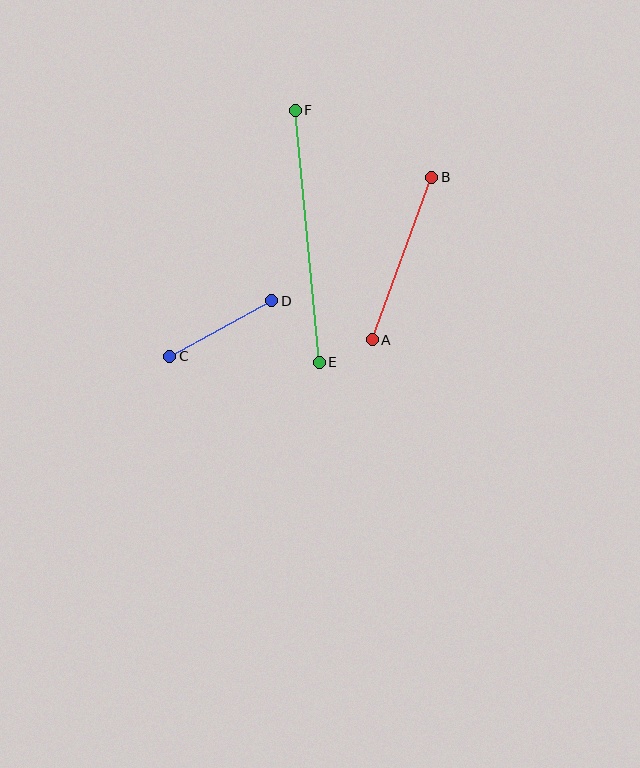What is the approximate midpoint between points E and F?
The midpoint is at approximately (307, 236) pixels.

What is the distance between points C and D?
The distance is approximately 116 pixels.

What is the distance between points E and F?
The distance is approximately 253 pixels.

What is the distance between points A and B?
The distance is approximately 173 pixels.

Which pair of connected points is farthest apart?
Points E and F are farthest apart.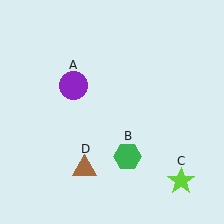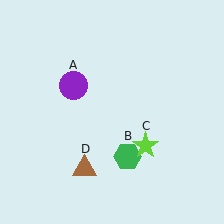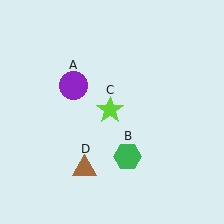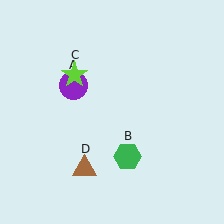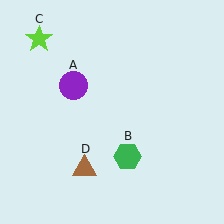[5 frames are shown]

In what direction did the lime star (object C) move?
The lime star (object C) moved up and to the left.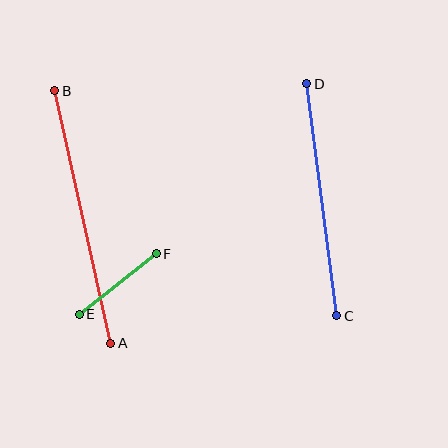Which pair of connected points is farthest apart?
Points A and B are farthest apart.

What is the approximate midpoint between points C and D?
The midpoint is at approximately (322, 200) pixels.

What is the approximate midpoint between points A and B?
The midpoint is at approximately (83, 217) pixels.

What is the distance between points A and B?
The distance is approximately 258 pixels.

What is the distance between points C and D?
The distance is approximately 234 pixels.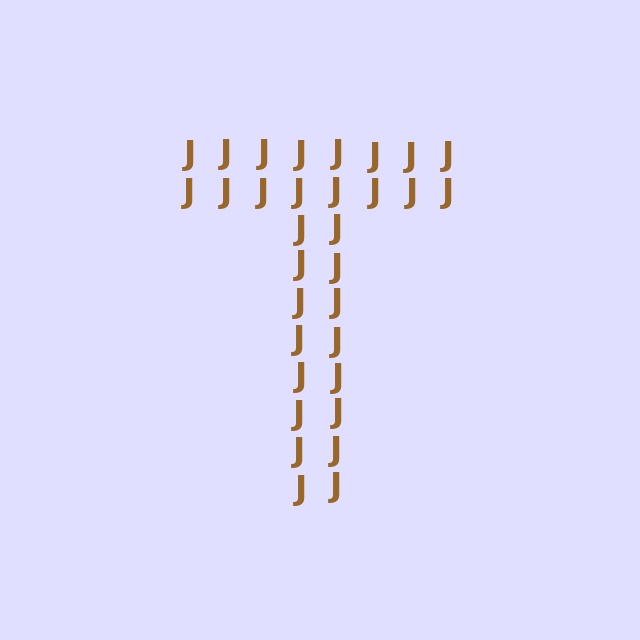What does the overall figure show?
The overall figure shows the letter T.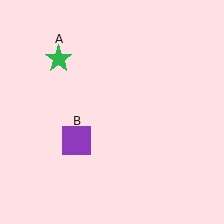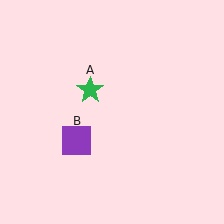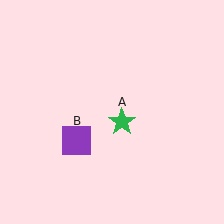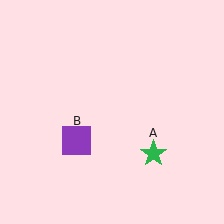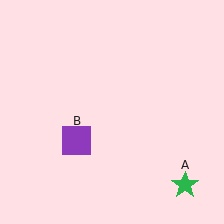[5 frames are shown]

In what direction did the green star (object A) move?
The green star (object A) moved down and to the right.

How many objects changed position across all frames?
1 object changed position: green star (object A).